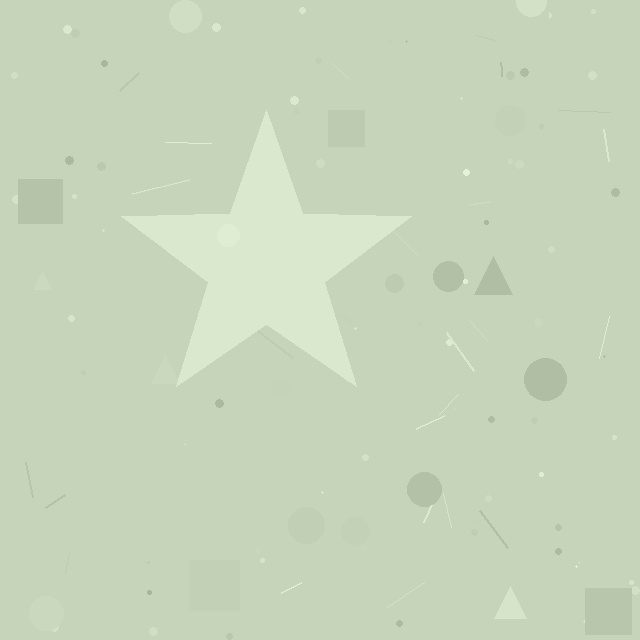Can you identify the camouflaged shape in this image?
The camouflaged shape is a star.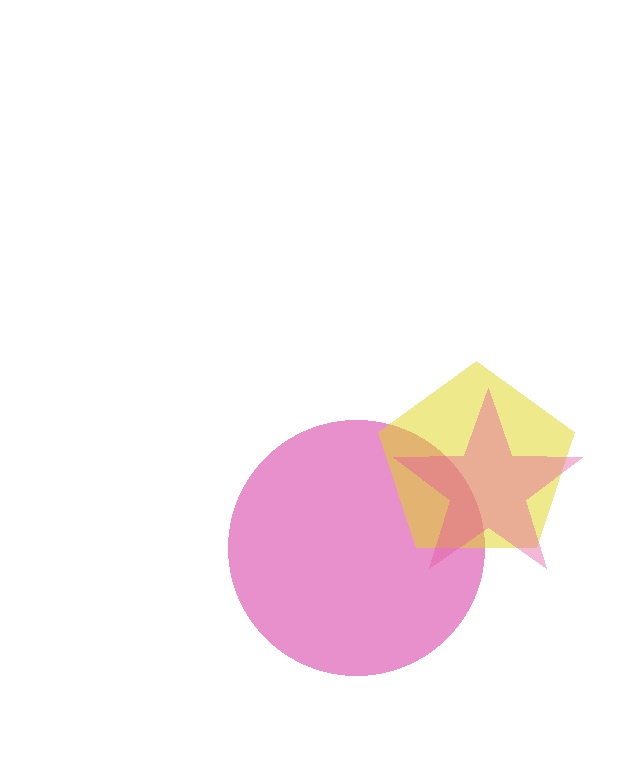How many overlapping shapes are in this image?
There are 3 overlapping shapes in the image.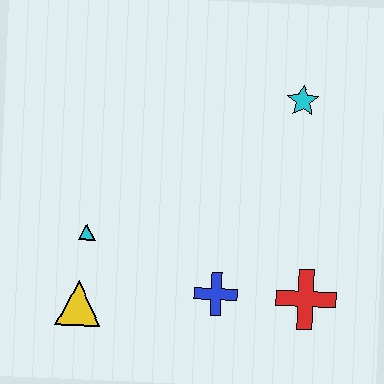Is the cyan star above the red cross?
Yes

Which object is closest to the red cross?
The blue cross is closest to the red cross.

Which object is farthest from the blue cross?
The cyan star is farthest from the blue cross.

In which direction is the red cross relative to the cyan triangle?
The red cross is to the right of the cyan triangle.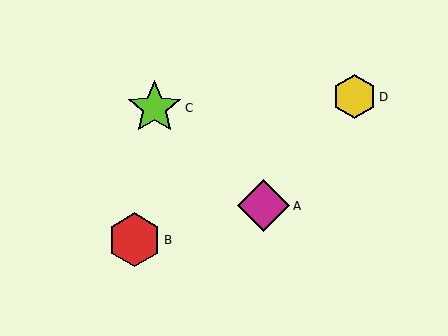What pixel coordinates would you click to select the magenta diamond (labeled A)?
Click at (264, 206) to select the magenta diamond A.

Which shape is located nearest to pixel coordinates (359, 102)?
The yellow hexagon (labeled D) at (354, 97) is nearest to that location.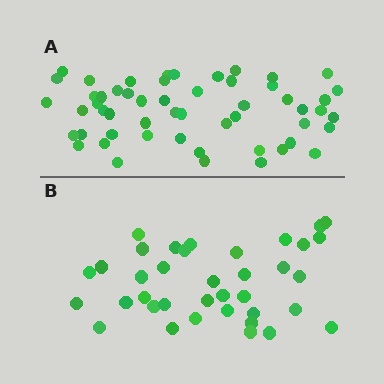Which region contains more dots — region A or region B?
Region A (the top region) has more dots.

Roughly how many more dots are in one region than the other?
Region A has approximately 15 more dots than region B.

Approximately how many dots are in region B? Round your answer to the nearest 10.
About 40 dots. (The exact count is 37, which rounds to 40.)